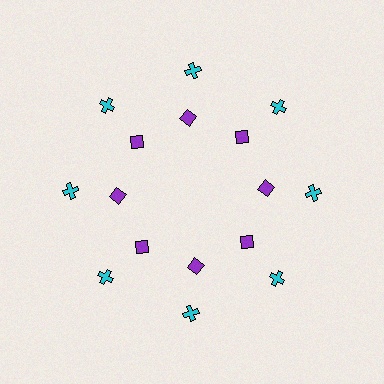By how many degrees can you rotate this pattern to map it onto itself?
The pattern maps onto itself every 45 degrees of rotation.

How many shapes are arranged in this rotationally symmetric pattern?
There are 16 shapes, arranged in 8 groups of 2.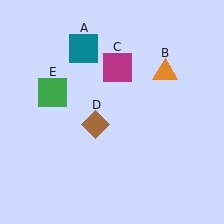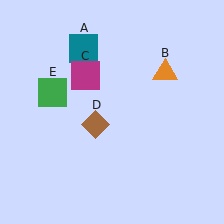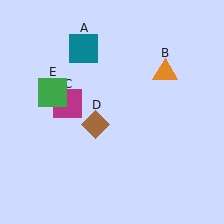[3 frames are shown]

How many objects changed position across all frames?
1 object changed position: magenta square (object C).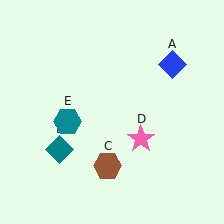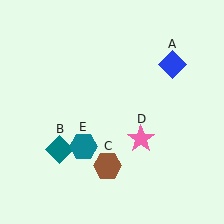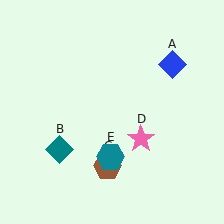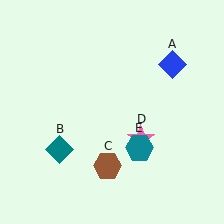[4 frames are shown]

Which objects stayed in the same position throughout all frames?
Blue diamond (object A) and teal diamond (object B) and brown hexagon (object C) and pink star (object D) remained stationary.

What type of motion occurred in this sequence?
The teal hexagon (object E) rotated counterclockwise around the center of the scene.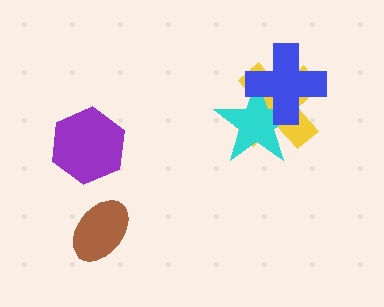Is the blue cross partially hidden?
No, no other shape covers it.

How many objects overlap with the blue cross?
2 objects overlap with the blue cross.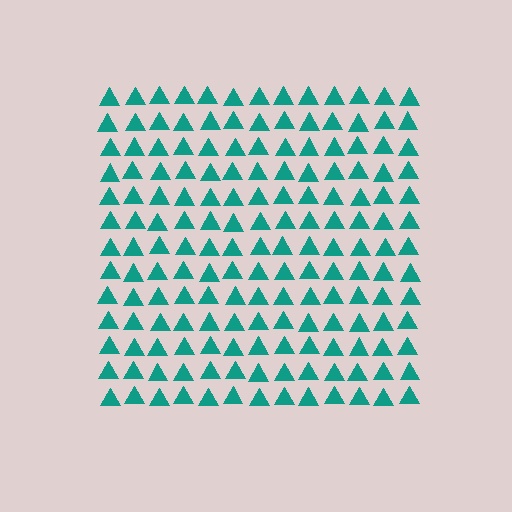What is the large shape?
The large shape is a square.